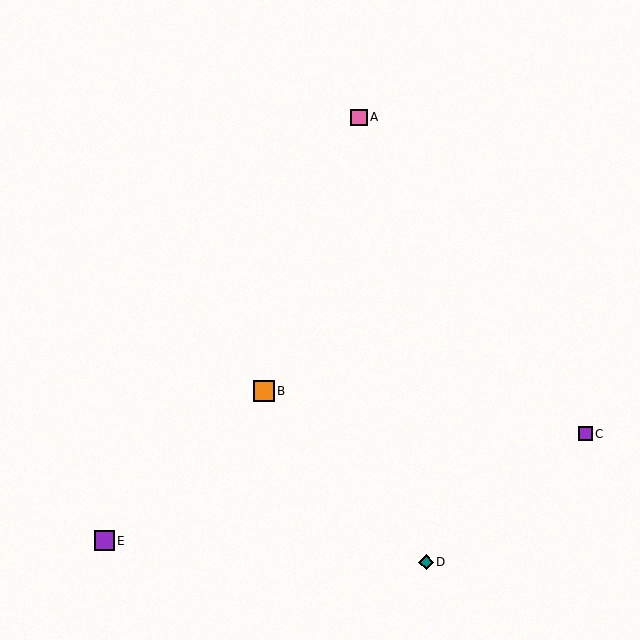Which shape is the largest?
The orange square (labeled B) is the largest.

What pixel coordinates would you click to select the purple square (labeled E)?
Click at (104, 541) to select the purple square E.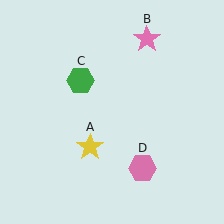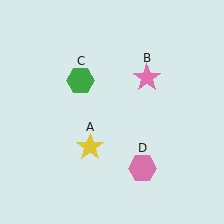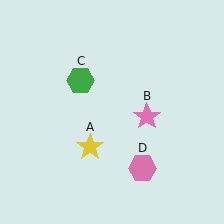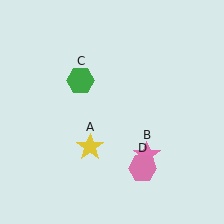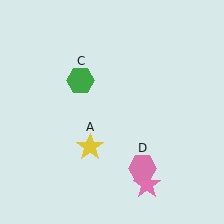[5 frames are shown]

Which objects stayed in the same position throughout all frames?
Yellow star (object A) and green hexagon (object C) and pink hexagon (object D) remained stationary.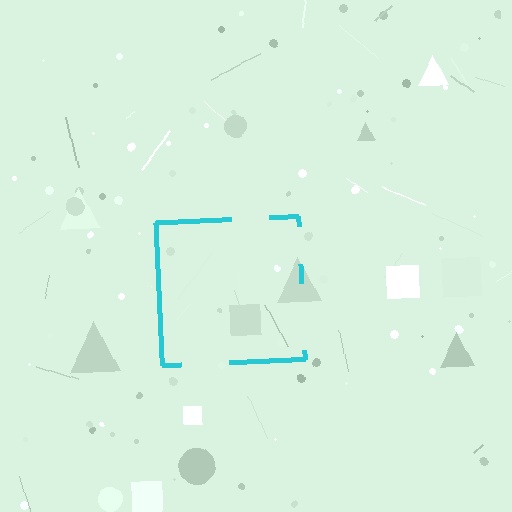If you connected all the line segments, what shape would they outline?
They would outline a square.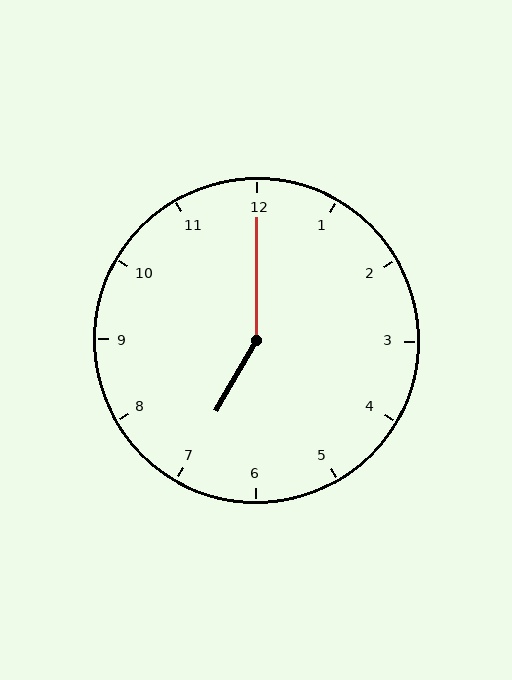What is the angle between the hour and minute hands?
Approximately 150 degrees.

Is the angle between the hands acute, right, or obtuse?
It is obtuse.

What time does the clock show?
7:00.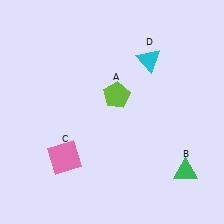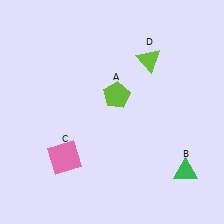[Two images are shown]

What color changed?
The triangle (D) changed from cyan in Image 1 to lime in Image 2.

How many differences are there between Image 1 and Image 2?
There is 1 difference between the two images.